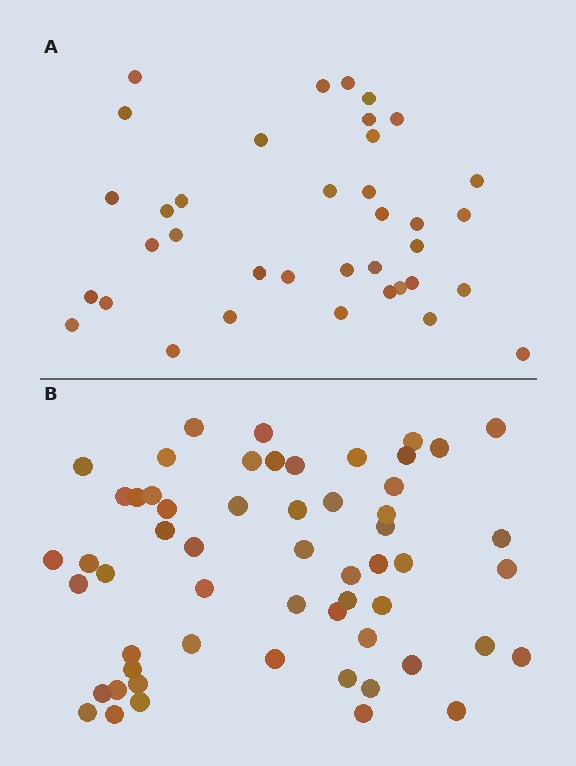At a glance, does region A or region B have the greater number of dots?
Region B (the bottom region) has more dots.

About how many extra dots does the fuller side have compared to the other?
Region B has approximately 20 more dots than region A.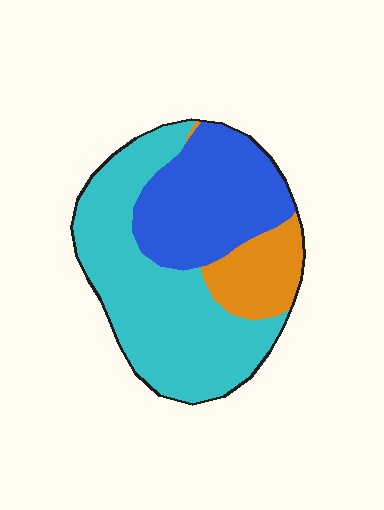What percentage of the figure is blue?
Blue covers around 35% of the figure.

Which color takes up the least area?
Orange, at roughly 15%.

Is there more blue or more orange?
Blue.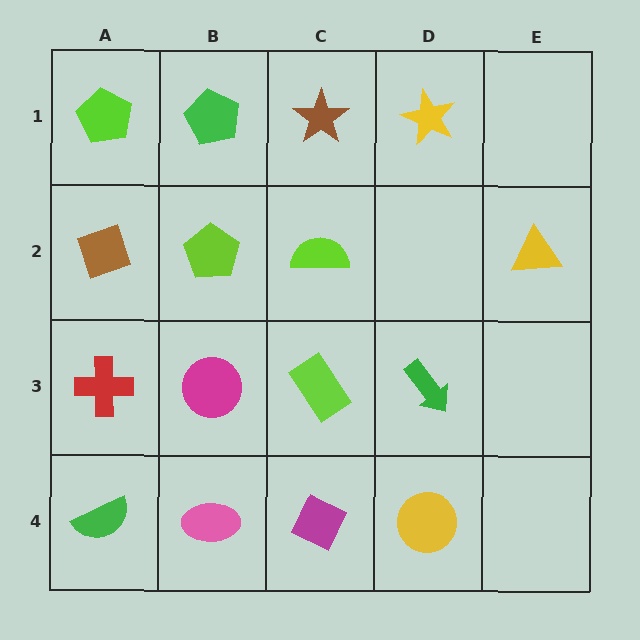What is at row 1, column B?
A green pentagon.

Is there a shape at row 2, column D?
No, that cell is empty.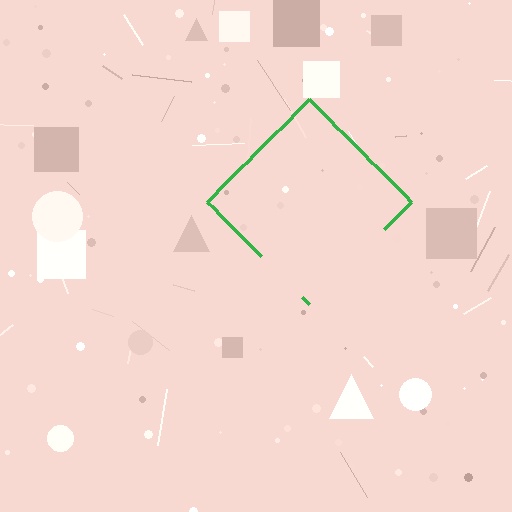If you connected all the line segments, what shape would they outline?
They would outline a diamond.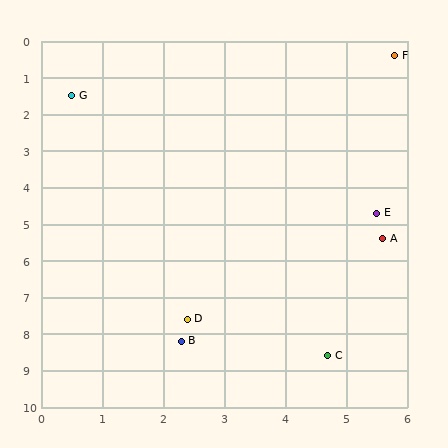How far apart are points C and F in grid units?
Points C and F are about 8.3 grid units apart.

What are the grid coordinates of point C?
Point C is at approximately (4.7, 8.6).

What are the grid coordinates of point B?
Point B is at approximately (2.3, 8.2).